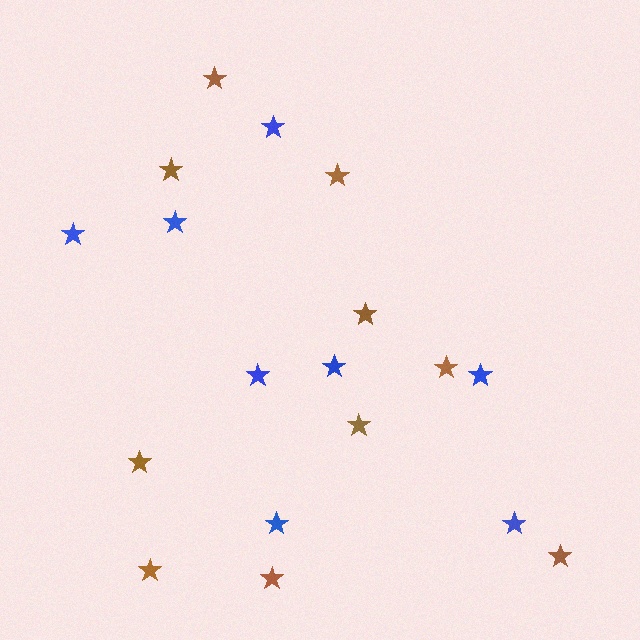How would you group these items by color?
There are 2 groups: one group of blue stars (8) and one group of brown stars (10).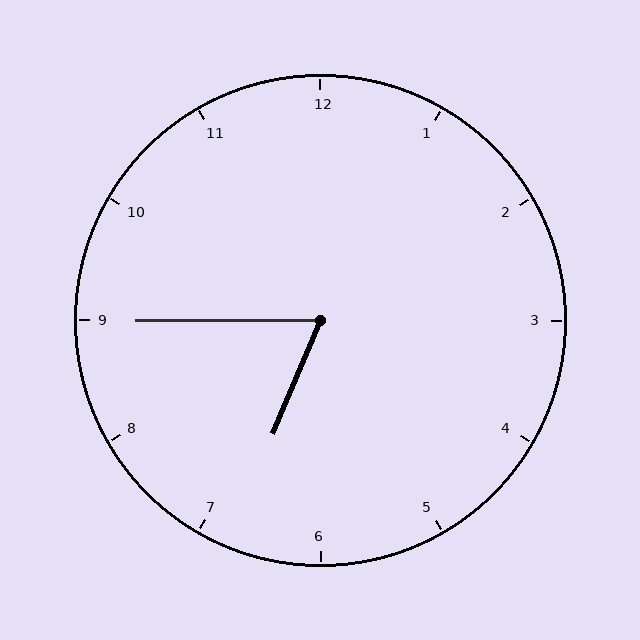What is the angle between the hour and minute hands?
Approximately 68 degrees.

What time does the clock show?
6:45.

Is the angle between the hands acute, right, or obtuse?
It is acute.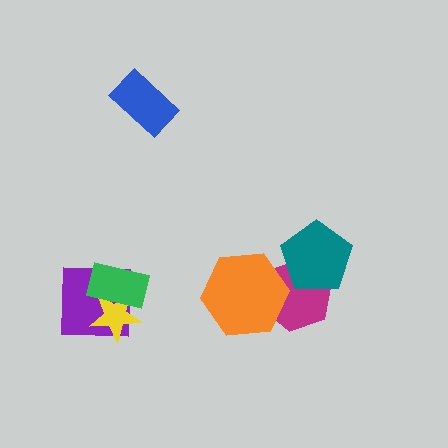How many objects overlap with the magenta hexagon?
2 objects overlap with the magenta hexagon.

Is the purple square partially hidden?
Yes, it is partially covered by another shape.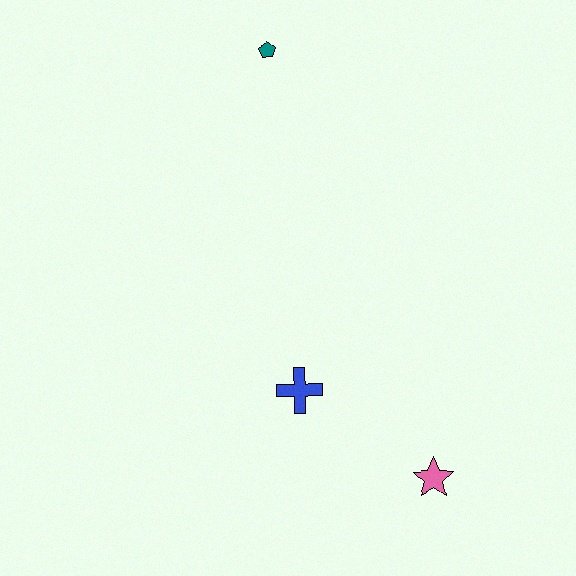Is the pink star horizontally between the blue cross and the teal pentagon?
No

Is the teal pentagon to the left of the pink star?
Yes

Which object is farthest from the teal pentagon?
The pink star is farthest from the teal pentagon.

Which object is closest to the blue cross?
The pink star is closest to the blue cross.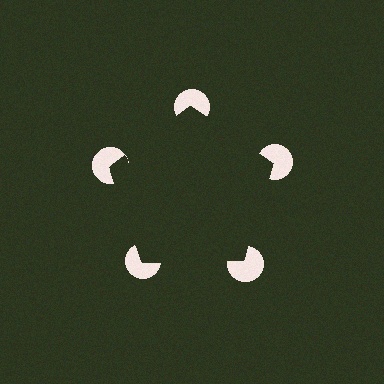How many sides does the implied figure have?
5 sides.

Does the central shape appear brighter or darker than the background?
It typically appears slightly darker than the background, even though no actual brightness change is drawn.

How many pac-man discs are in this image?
There are 5 — one at each vertex of the illusory pentagon.